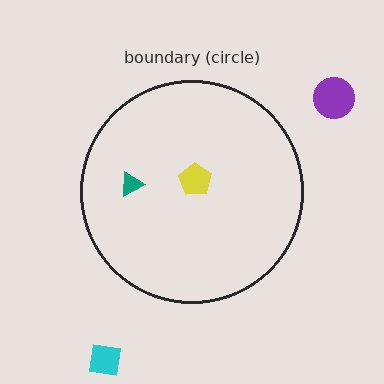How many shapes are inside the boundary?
2 inside, 2 outside.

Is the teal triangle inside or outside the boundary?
Inside.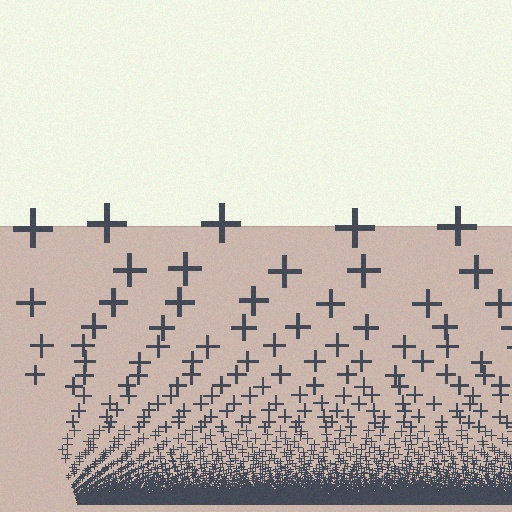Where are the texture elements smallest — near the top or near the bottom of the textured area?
Near the bottom.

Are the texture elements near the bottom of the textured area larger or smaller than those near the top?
Smaller. The gradient is inverted — elements near the bottom are smaller and denser.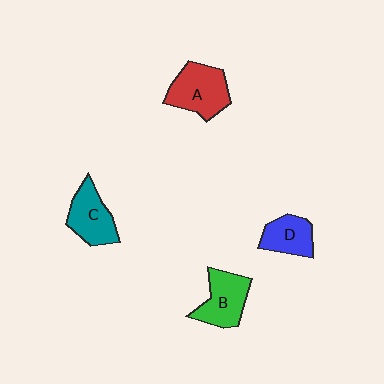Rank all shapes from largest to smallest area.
From largest to smallest: A (red), B (green), C (teal), D (blue).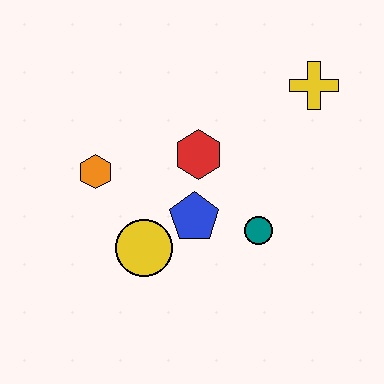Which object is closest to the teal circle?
The blue pentagon is closest to the teal circle.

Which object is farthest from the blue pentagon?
The yellow cross is farthest from the blue pentagon.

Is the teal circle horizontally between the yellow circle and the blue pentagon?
No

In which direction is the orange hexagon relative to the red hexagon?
The orange hexagon is to the left of the red hexagon.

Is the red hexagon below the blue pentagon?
No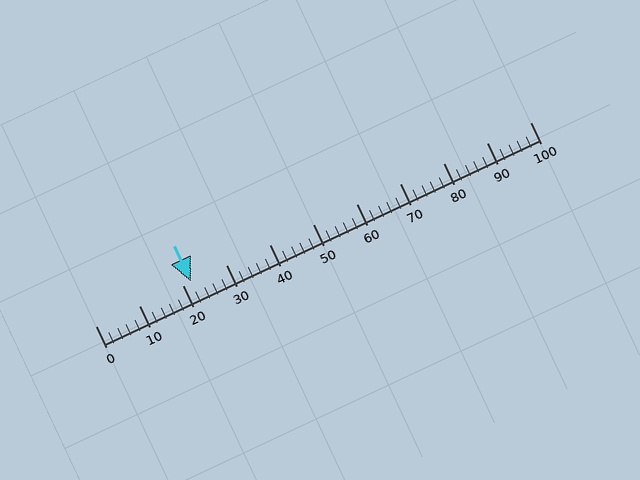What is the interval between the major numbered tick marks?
The major tick marks are spaced 10 units apart.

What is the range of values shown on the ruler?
The ruler shows values from 0 to 100.